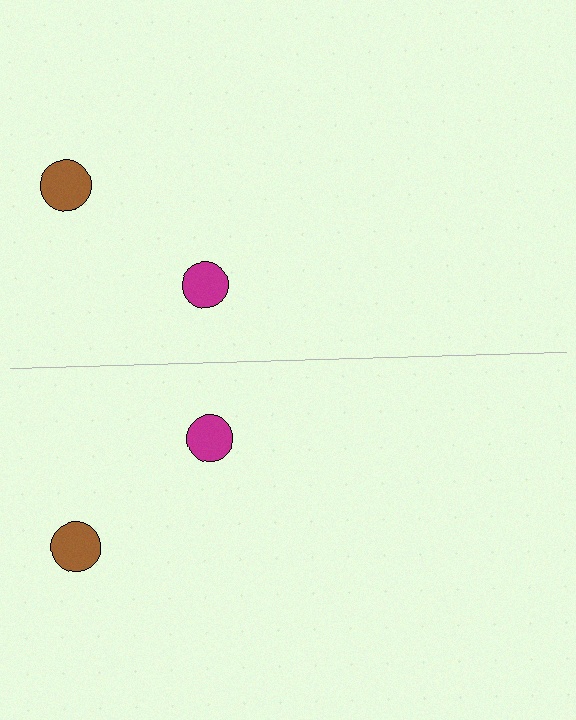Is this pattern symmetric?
Yes, this pattern has bilateral (reflection) symmetry.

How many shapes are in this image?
There are 4 shapes in this image.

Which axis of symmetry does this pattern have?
The pattern has a horizontal axis of symmetry running through the center of the image.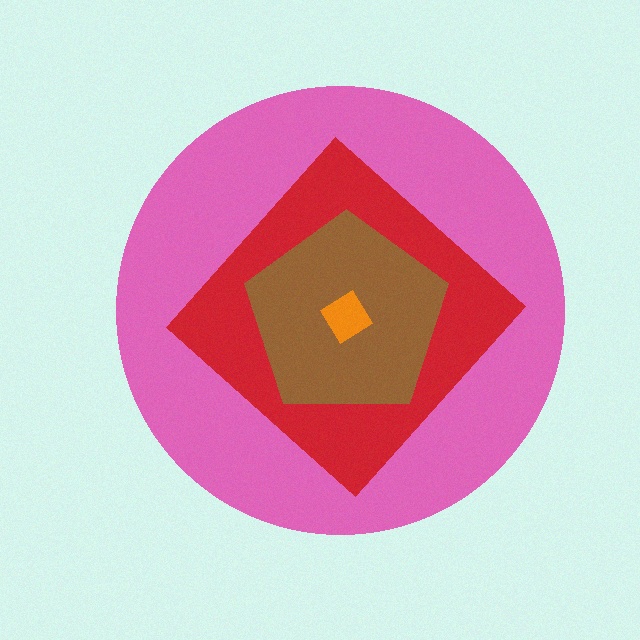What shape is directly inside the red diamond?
The brown pentagon.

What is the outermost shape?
The pink circle.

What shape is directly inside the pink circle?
The red diamond.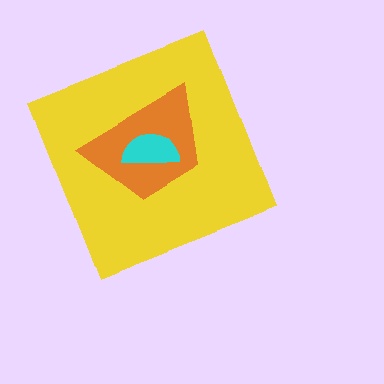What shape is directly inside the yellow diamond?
The orange trapezoid.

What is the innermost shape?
The cyan semicircle.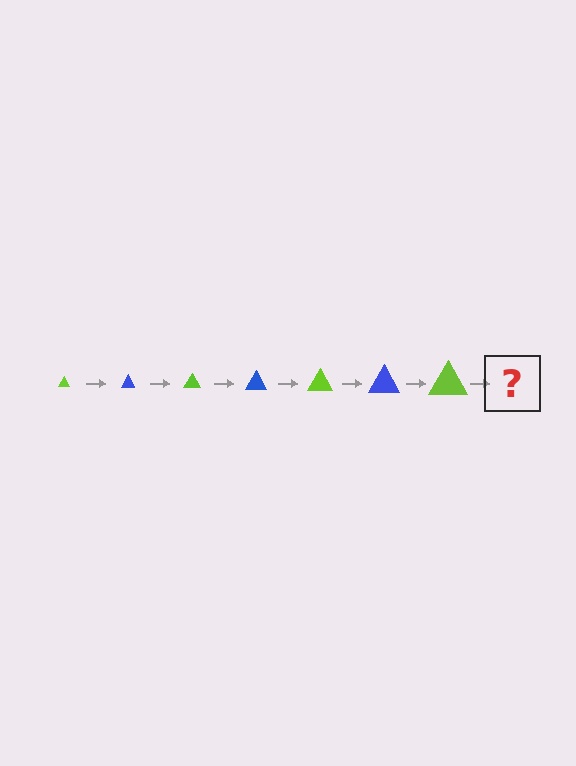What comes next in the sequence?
The next element should be a blue triangle, larger than the previous one.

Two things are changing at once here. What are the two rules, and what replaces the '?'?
The two rules are that the triangle grows larger each step and the color cycles through lime and blue. The '?' should be a blue triangle, larger than the previous one.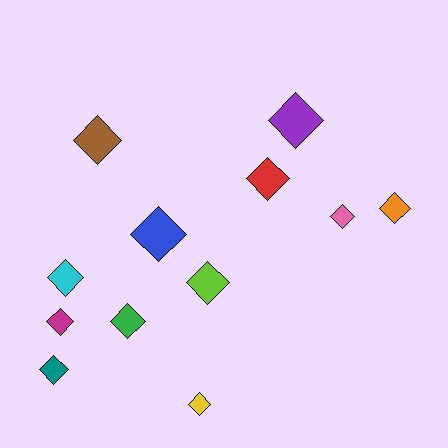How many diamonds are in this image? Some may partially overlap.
There are 12 diamonds.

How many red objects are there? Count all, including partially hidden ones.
There is 1 red object.